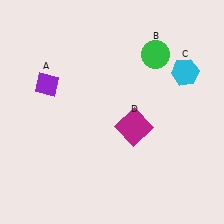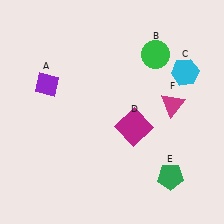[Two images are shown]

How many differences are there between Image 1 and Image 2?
There are 2 differences between the two images.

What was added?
A green pentagon (E), a magenta triangle (F) were added in Image 2.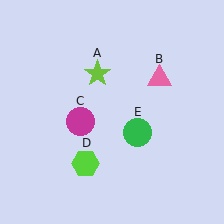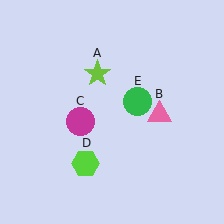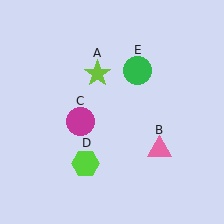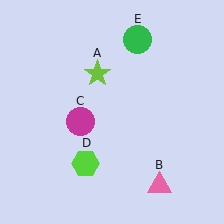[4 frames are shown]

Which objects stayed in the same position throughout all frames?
Lime star (object A) and magenta circle (object C) and lime hexagon (object D) remained stationary.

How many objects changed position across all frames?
2 objects changed position: pink triangle (object B), green circle (object E).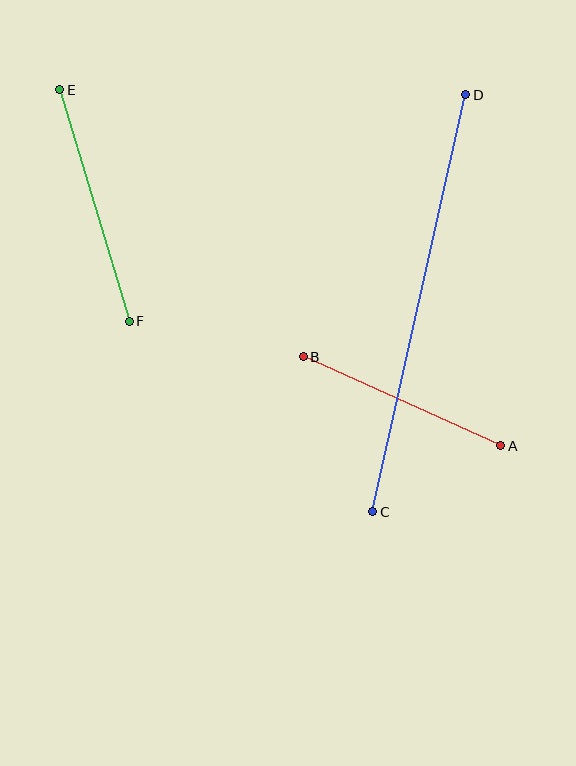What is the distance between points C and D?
The distance is approximately 427 pixels.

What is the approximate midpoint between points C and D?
The midpoint is at approximately (419, 303) pixels.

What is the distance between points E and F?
The distance is approximately 241 pixels.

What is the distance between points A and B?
The distance is approximately 217 pixels.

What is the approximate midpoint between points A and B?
The midpoint is at approximately (402, 401) pixels.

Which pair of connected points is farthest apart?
Points C and D are farthest apart.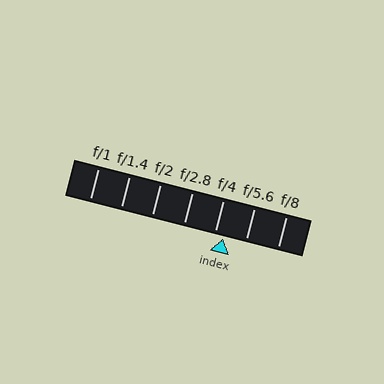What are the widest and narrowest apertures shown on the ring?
The widest aperture shown is f/1 and the narrowest is f/8.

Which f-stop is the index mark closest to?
The index mark is closest to f/4.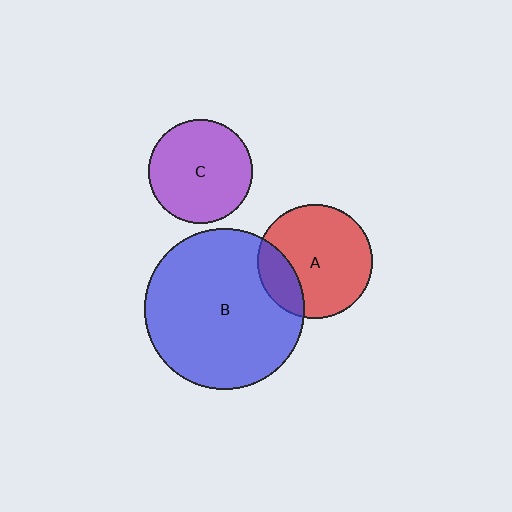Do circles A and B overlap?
Yes.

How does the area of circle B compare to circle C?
Approximately 2.4 times.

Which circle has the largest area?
Circle B (blue).